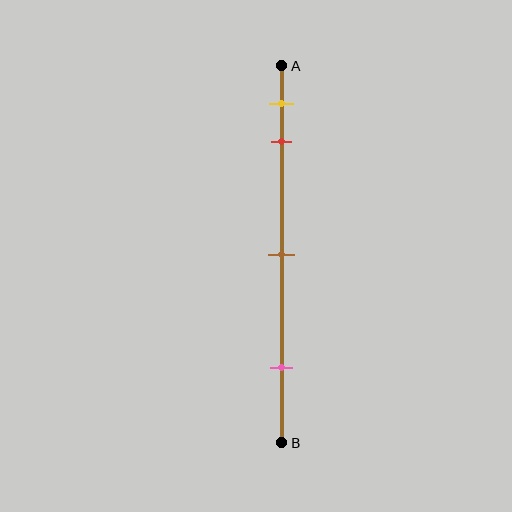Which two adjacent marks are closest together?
The yellow and red marks are the closest adjacent pair.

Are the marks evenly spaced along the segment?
No, the marks are not evenly spaced.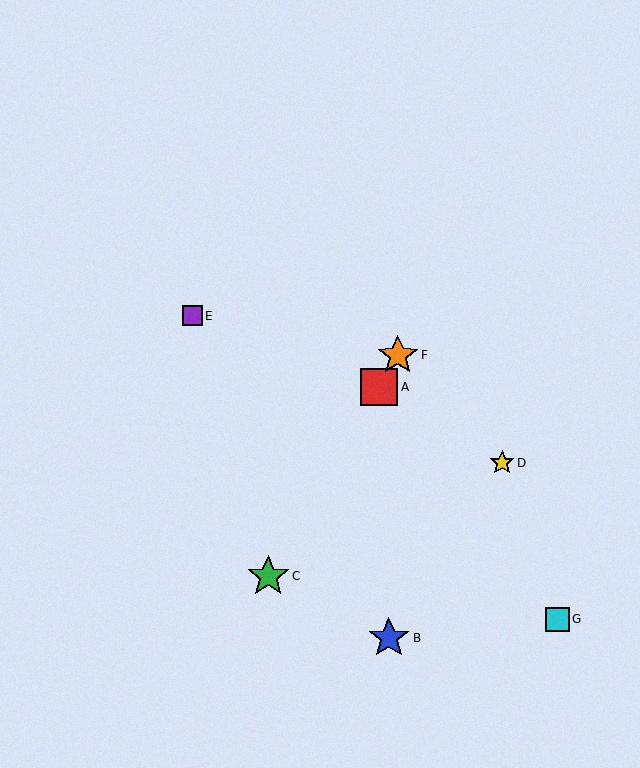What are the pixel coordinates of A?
Object A is at (379, 387).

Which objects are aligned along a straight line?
Objects A, C, F are aligned along a straight line.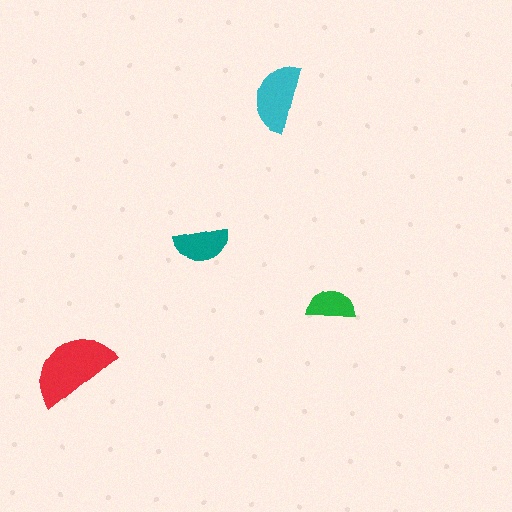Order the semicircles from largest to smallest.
the red one, the cyan one, the teal one, the green one.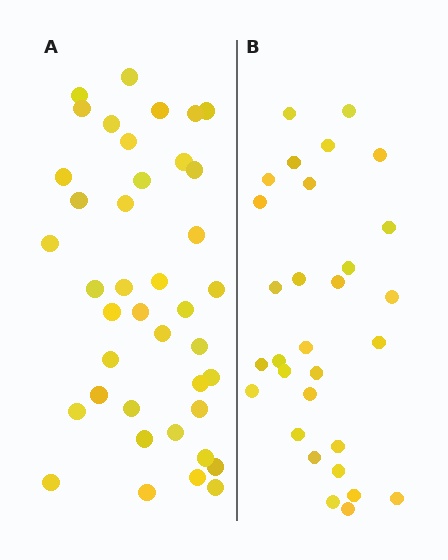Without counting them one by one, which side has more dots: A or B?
Region A (the left region) has more dots.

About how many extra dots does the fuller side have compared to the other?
Region A has roughly 10 or so more dots than region B.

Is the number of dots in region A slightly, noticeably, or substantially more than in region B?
Region A has noticeably more, but not dramatically so. The ratio is roughly 1.3 to 1.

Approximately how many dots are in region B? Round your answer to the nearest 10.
About 30 dots.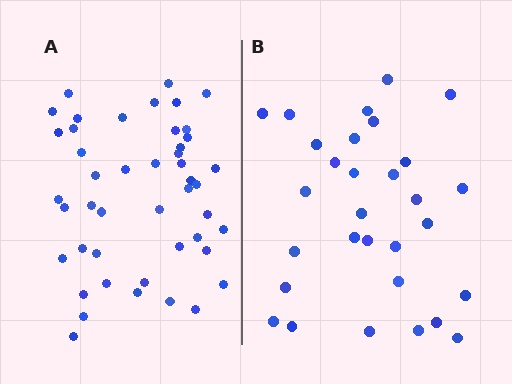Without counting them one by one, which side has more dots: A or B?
Region A (the left region) has more dots.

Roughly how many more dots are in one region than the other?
Region A has approximately 15 more dots than region B.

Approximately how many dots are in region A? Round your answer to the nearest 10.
About 50 dots. (The exact count is 46, which rounds to 50.)